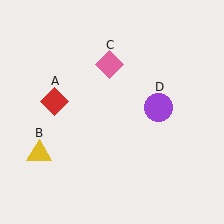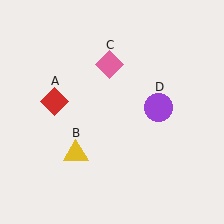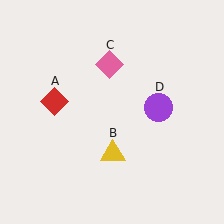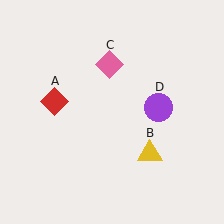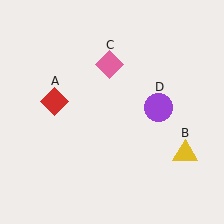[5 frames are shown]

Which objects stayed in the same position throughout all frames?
Red diamond (object A) and pink diamond (object C) and purple circle (object D) remained stationary.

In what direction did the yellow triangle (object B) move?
The yellow triangle (object B) moved right.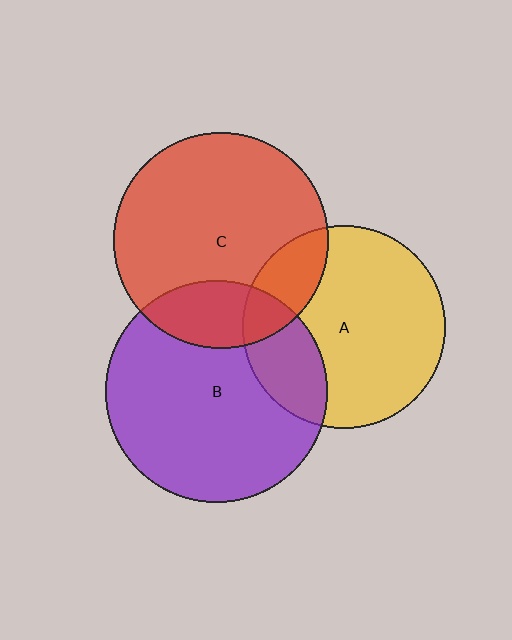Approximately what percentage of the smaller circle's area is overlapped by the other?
Approximately 20%.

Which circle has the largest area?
Circle B (purple).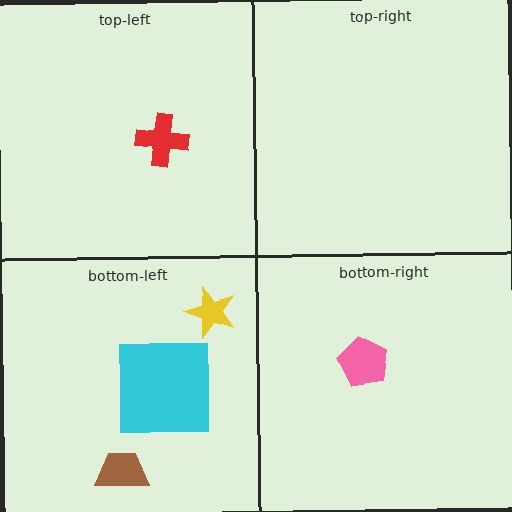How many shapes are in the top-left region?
1.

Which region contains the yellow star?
The bottom-left region.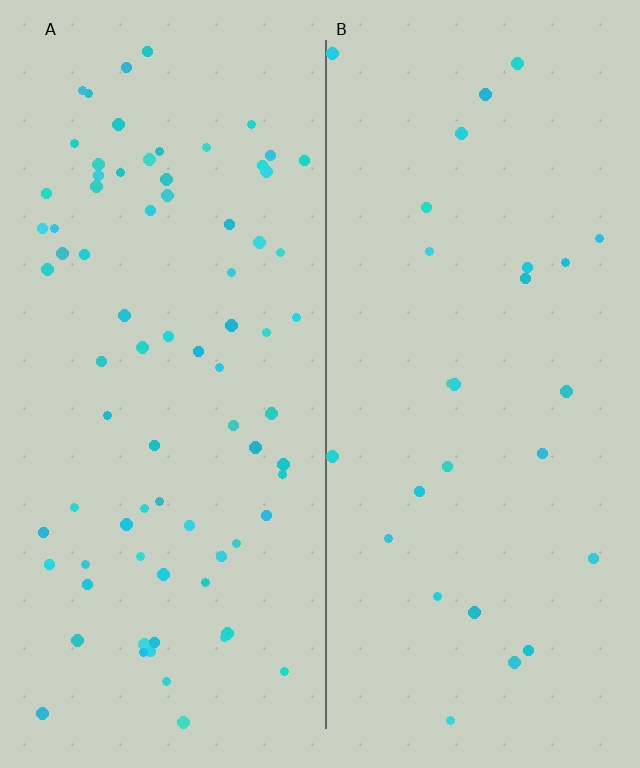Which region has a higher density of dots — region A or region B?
A (the left).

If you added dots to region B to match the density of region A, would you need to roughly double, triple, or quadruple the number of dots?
Approximately triple.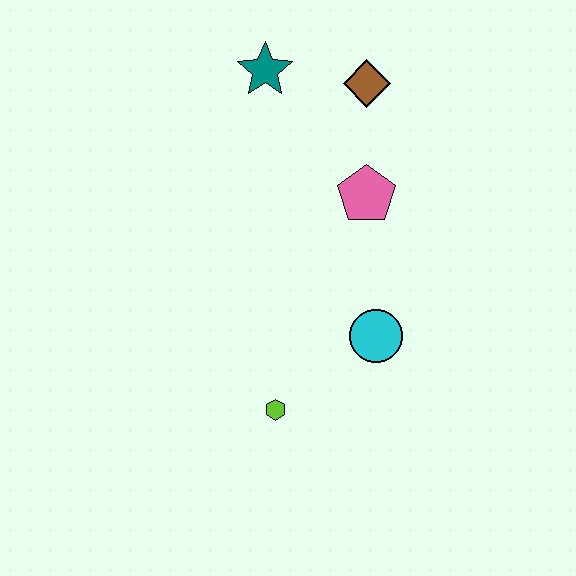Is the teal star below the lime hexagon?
No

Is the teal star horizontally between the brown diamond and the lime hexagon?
No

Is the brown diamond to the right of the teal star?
Yes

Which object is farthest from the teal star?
The lime hexagon is farthest from the teal star.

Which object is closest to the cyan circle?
The lime hexagon is closest to the cyan circle.